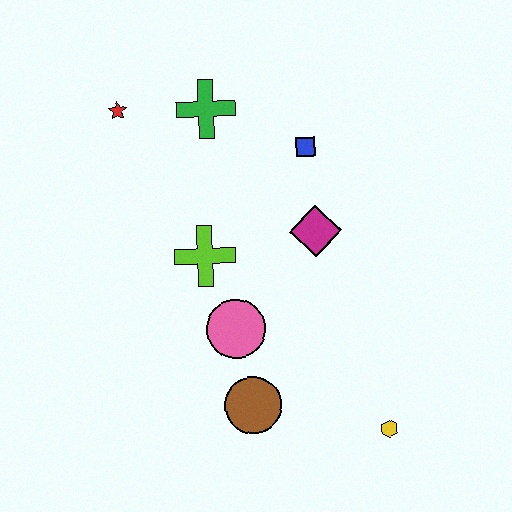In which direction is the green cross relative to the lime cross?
The green cross is above the lime cross.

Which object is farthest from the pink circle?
The red star is farthest from the pink circle.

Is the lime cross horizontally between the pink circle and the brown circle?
No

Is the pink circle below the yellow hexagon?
No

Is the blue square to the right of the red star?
Yes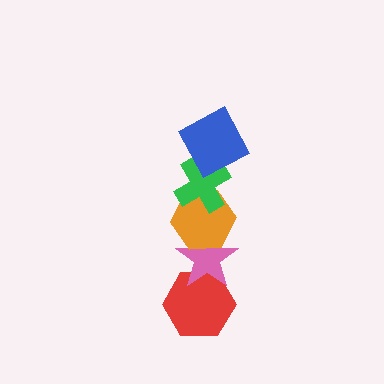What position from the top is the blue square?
The blue square is 1st from the top.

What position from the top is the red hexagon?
The red hexagon is 5th from the top.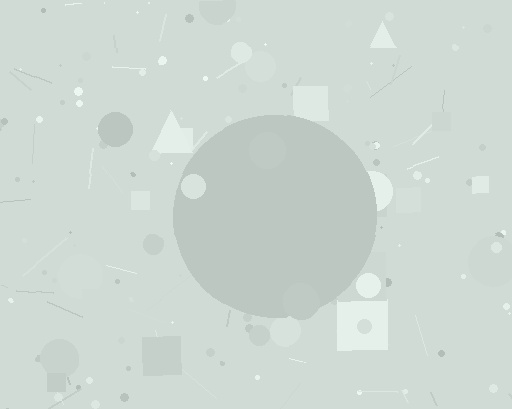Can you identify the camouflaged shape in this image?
The camouflaged shape is a circle.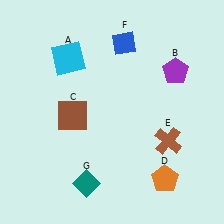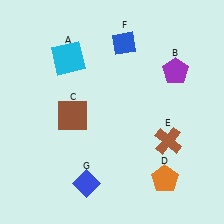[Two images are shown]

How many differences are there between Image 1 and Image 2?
There is 1 difference between the two images.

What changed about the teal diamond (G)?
In Image 1, G is teal. In Image 2, it changed to blue.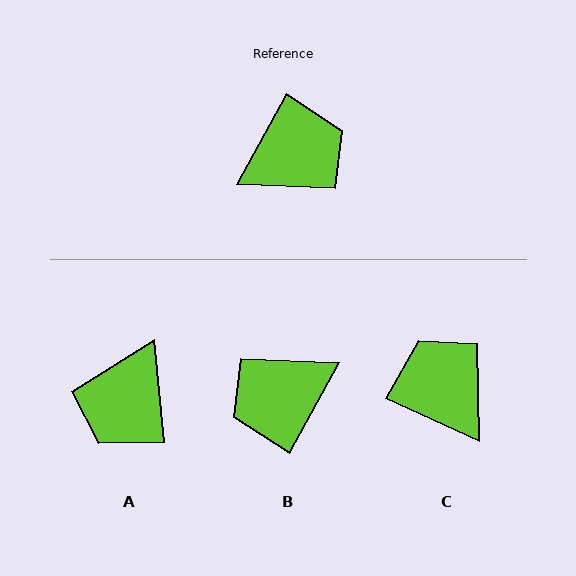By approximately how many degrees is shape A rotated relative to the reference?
Approximately 146 degrees clockwise.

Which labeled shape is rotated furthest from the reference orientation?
B, about 180 degrees away.